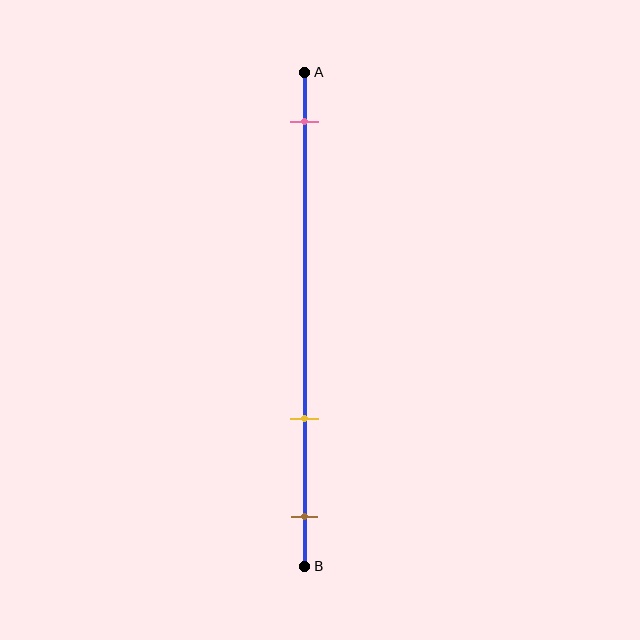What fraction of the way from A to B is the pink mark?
The pink mark is approximately 10% (0.1) of the way from A to B.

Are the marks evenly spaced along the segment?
No, the marks are not evenly spaced.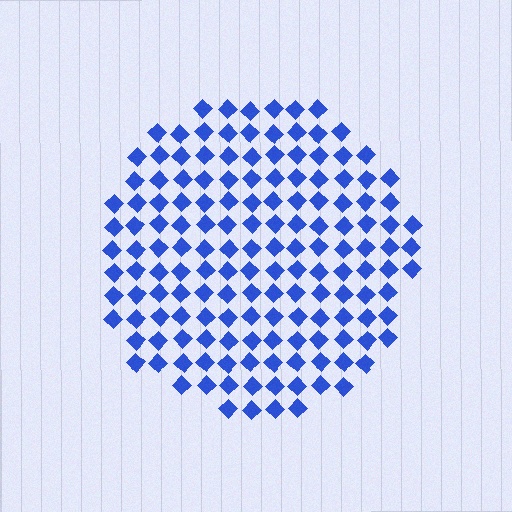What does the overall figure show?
The overall figure shows a circle.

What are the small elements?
The small elements are diamonds.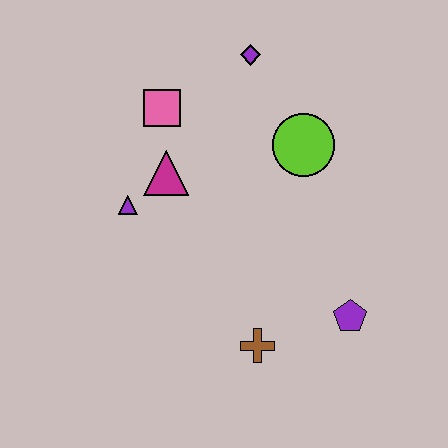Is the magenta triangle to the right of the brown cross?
No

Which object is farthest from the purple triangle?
The purple pentagon is farthest from the purple triangle.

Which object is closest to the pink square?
The magenta triangle is closest to the pink square.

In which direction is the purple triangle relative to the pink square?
The purple triangle is below the pink square.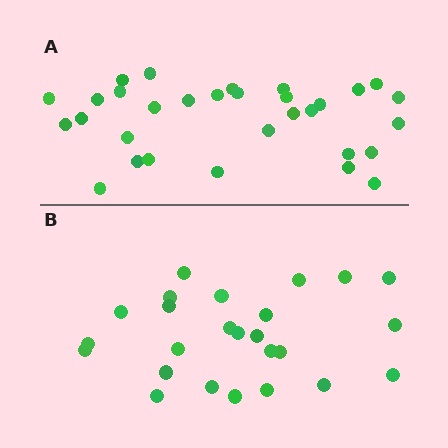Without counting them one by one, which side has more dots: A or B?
Region A (the top region) has more dots.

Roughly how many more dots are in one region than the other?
Region A has about 6 more dots than region B.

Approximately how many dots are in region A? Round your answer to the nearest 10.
About 30 dots. (The exact count is 31, which rounds to 30.)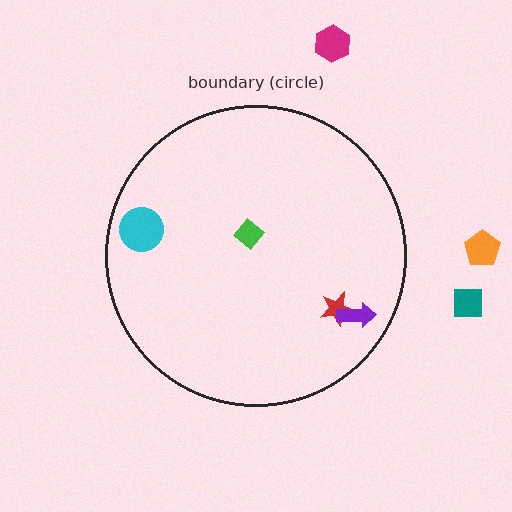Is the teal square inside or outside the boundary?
Outside.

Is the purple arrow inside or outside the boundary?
Inside.